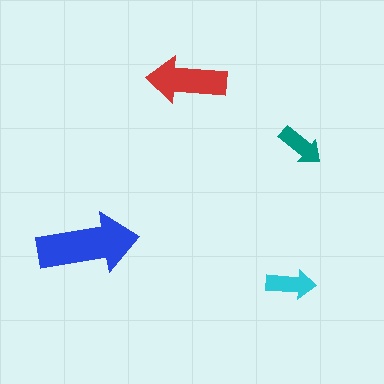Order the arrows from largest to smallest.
the blue one, the red one, the cyan one, the teal one.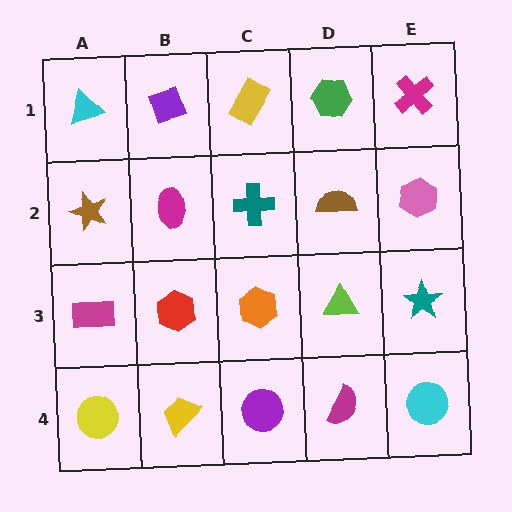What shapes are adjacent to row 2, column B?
A purple diamond (row 1, column B), a red hexagon (row 3, column B), a brown star (row 2, column A), a teal cross (row 2, column C).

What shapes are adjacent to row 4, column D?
A lime triangle (row 3, column D), a purple circle (row 4, column C), a cyan circle (row 4, column E).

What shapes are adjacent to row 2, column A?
A cyan triangle (row 1, column A), a magenta rectangle (row 3, column A), a magenta ellipse (row 2, column B).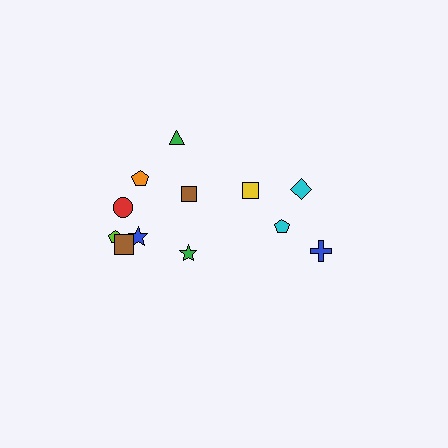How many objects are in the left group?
There are 8 objects.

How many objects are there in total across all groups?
There are 12 objects.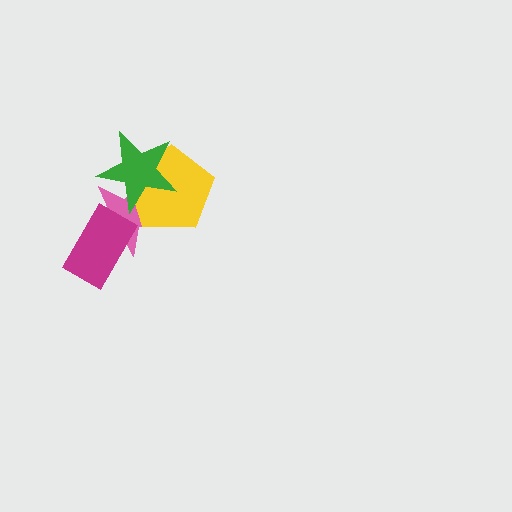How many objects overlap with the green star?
2 objects overlap with the green star.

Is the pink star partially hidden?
Yes, it is partially covered by another shape.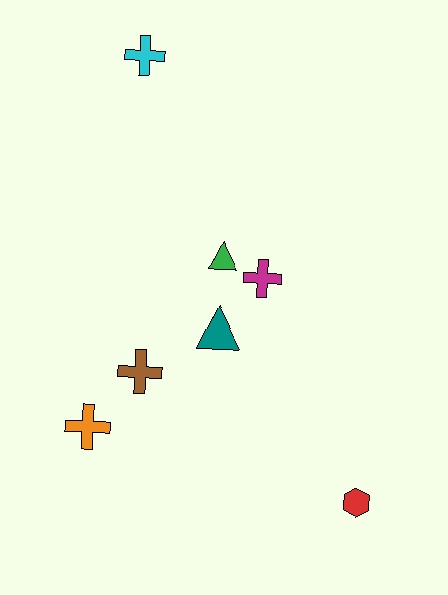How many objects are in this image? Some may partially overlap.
There are 7 objects.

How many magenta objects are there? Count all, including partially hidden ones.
There is 1 magenta object.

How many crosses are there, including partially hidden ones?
There are 4 crosses.